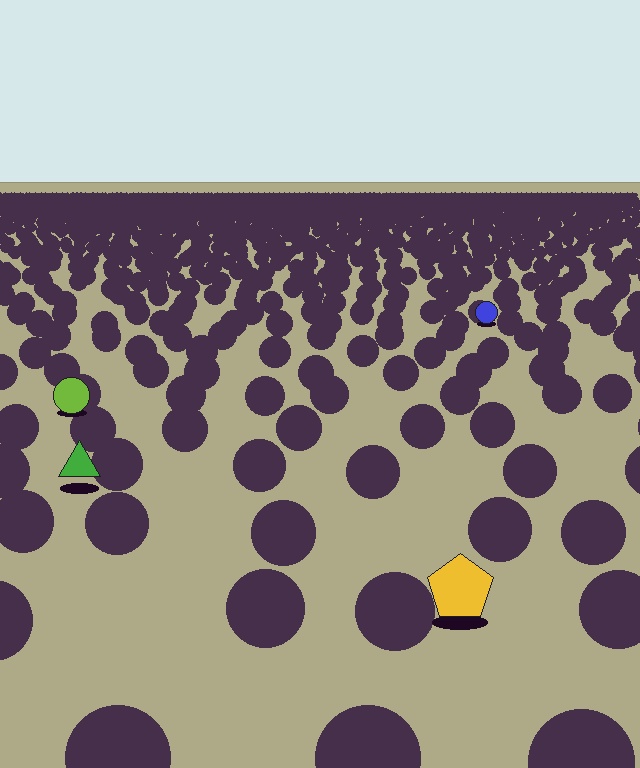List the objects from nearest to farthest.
From nearest to farthest: the yellow pentagon, the green triangle, the lime circle, the blue circle.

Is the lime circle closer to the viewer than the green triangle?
No. The green triangle is closer — you can tell from the texture gradient: the ground texture is coarser near it.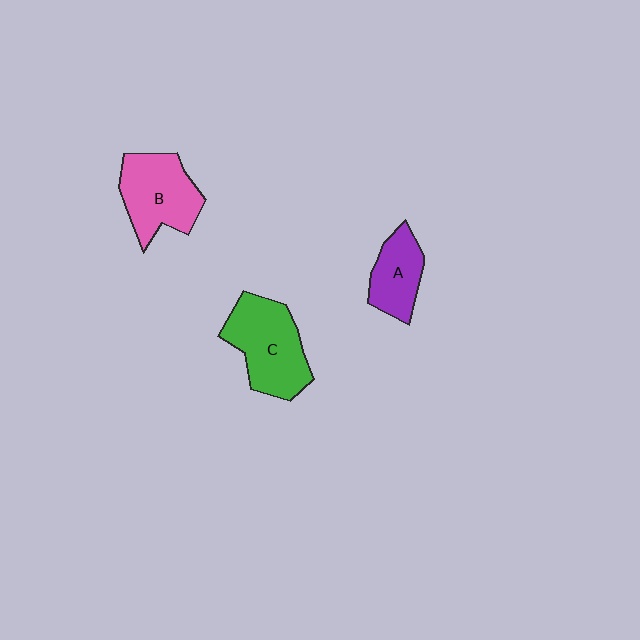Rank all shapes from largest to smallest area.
From largest to smallest: C (green), B (pink), A (purple).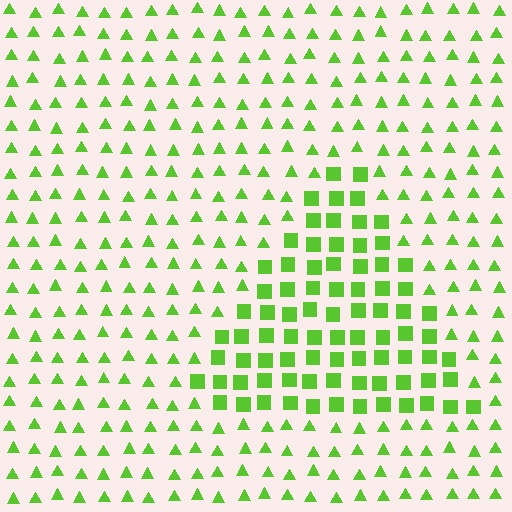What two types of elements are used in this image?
The image uses squares inside the triangle region and triangles outside it.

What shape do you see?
I see a triangle.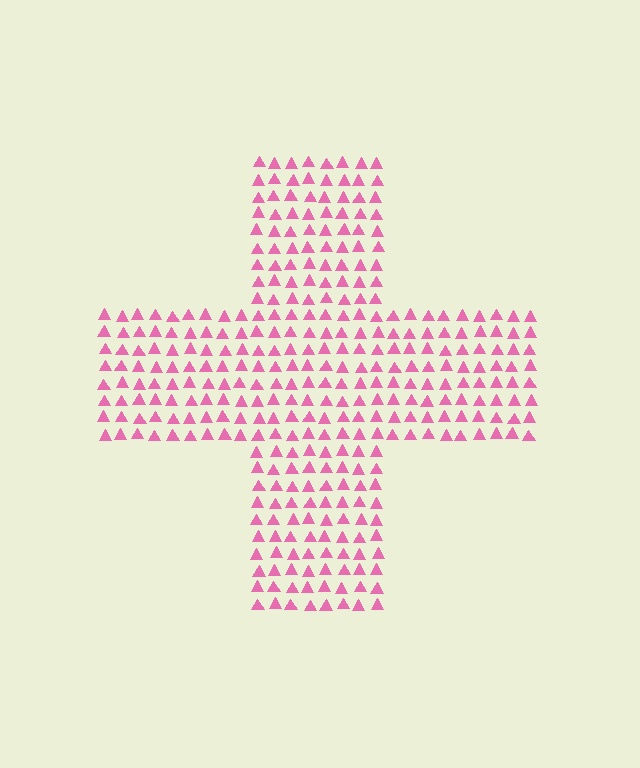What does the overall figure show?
The overall figure shows a cross.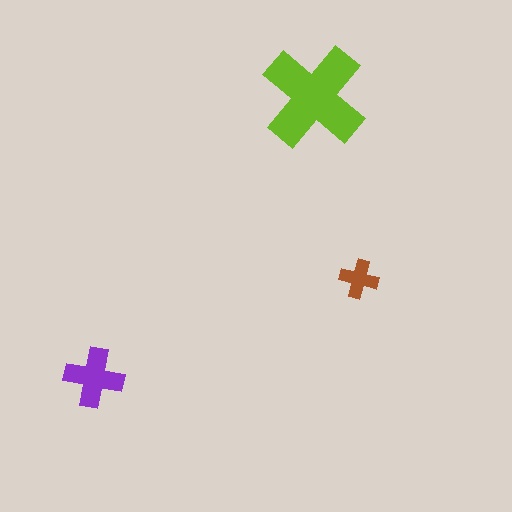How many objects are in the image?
There are 3 objects in the image.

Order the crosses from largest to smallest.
the lime one, the purple one, the brown one.